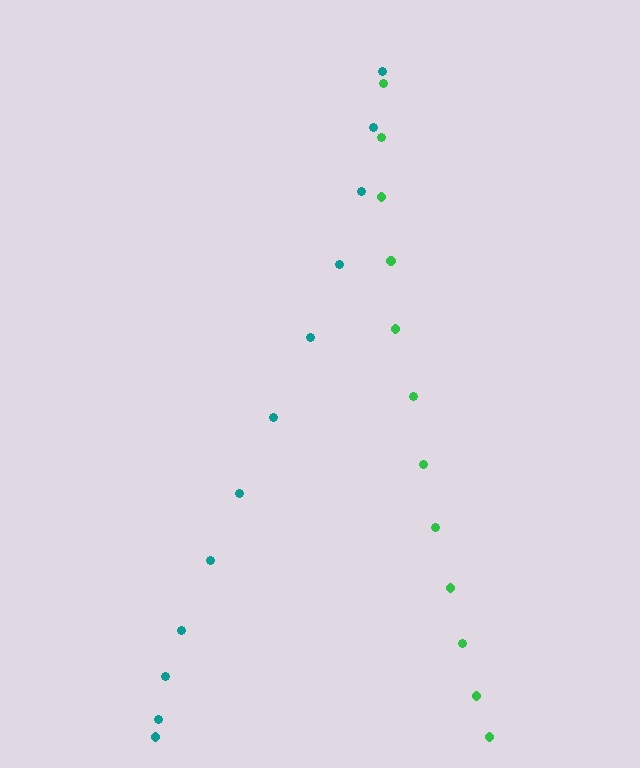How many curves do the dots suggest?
There are 2 distinct paths.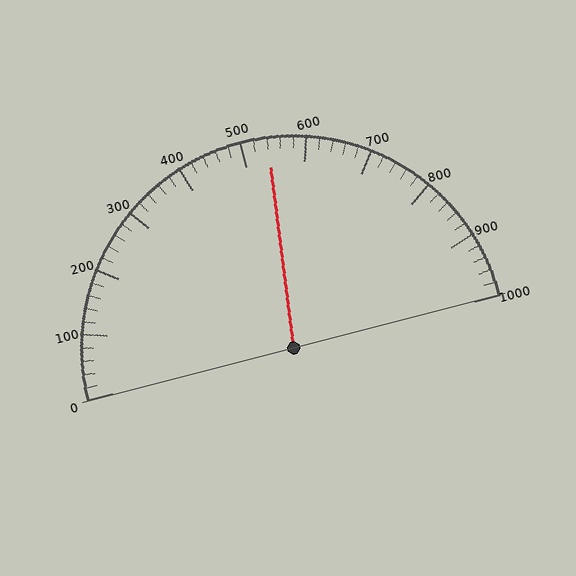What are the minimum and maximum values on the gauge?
The gauge ranges from 0 to 1000.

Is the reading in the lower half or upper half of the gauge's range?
The reading is in the upper half of the range (0 to 1000).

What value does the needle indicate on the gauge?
The needle indicates approximately 540.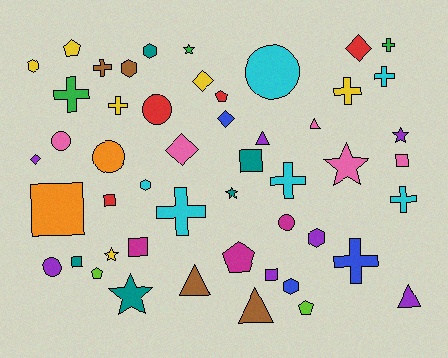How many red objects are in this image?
There are 4 red objects.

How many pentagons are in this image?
There are 5 pentagons.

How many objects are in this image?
There are 50 objects.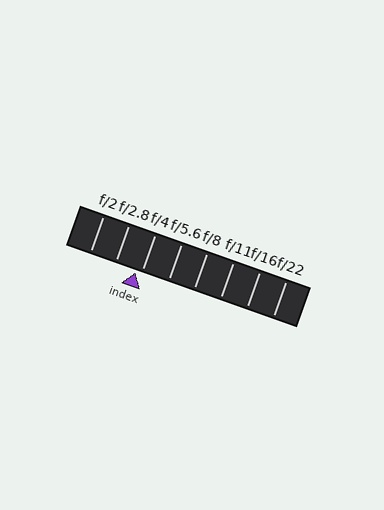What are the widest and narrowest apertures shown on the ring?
The widest aperture shown is f/2 and the narrowest is f/22.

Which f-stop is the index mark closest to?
The index mark is closest to f/4.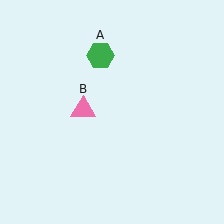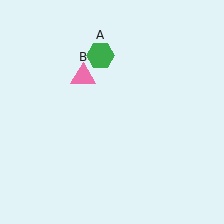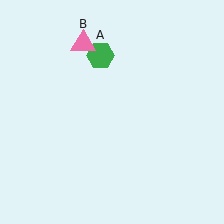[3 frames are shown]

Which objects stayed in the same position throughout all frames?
Green hexagon (object A) remained stationary.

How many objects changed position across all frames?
1 object changed position: pink triangle (object B).